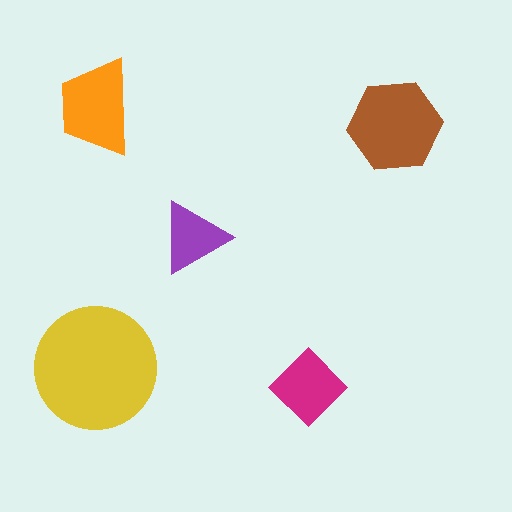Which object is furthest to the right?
The brown hexagon is rightmost.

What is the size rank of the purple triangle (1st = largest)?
5th.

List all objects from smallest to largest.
The purple triangle, the magenta diamond, the orange trapezoid, the brown hexagon, the yellow circle.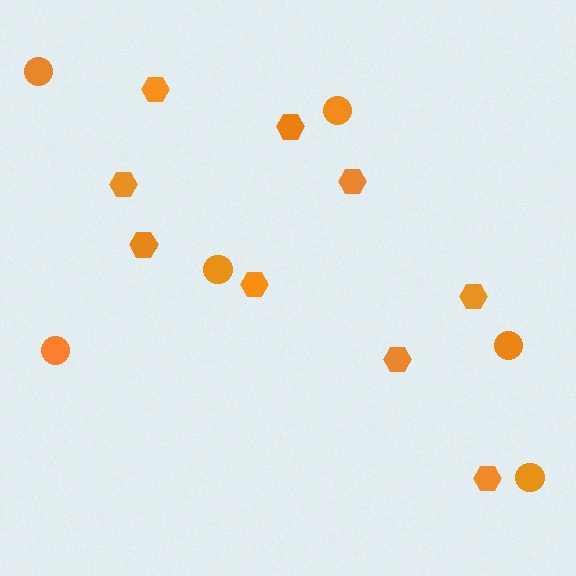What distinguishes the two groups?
There are 2 groups: one group of circles (6) and one group of hexagons (9).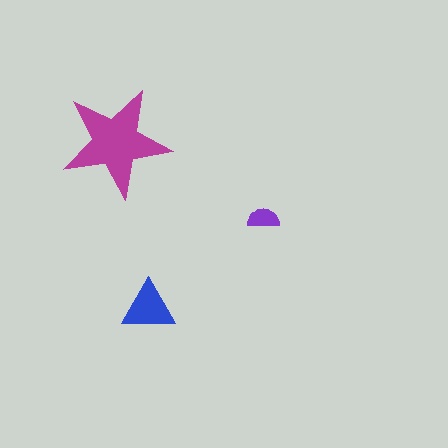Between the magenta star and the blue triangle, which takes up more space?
The magenta star.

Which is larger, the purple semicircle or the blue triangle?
The blue triangle.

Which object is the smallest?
The purple semicircle.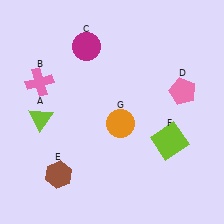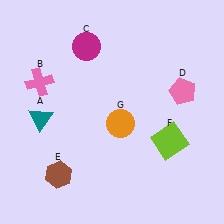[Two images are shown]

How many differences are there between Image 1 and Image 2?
There is 1 difference between the two images.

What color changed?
The triangle (A) changed from lime in Image 1 to teal in Image 2.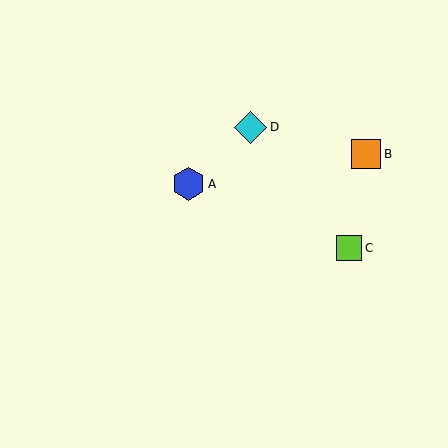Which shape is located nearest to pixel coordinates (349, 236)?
The lime square (labeled C) at (349, 248) is nearest to that location.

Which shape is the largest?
The blue hexagon (labeled A) is the largest.